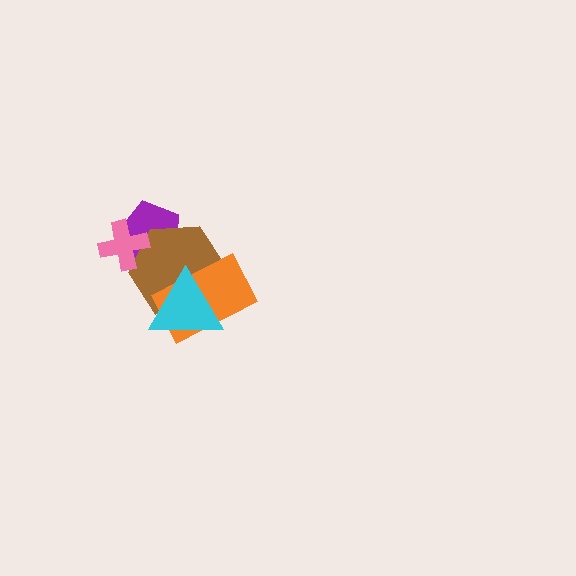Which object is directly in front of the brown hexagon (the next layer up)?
The pink cross is directly in front of the brown hexagon.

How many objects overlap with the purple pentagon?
2 objects overlap with the purple pentagon.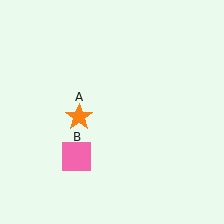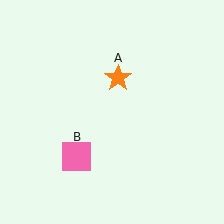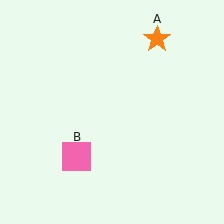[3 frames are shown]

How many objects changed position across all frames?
1 object changed position: orange star (object A).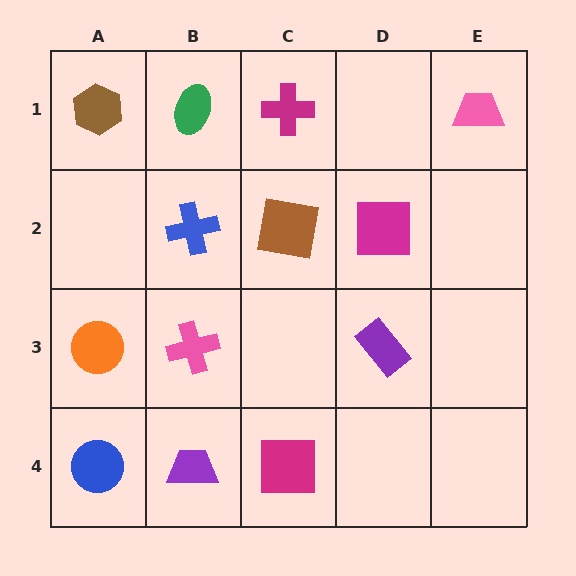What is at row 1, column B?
A green ellipse.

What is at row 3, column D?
A purple rectangle.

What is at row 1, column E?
A pink trapezoid.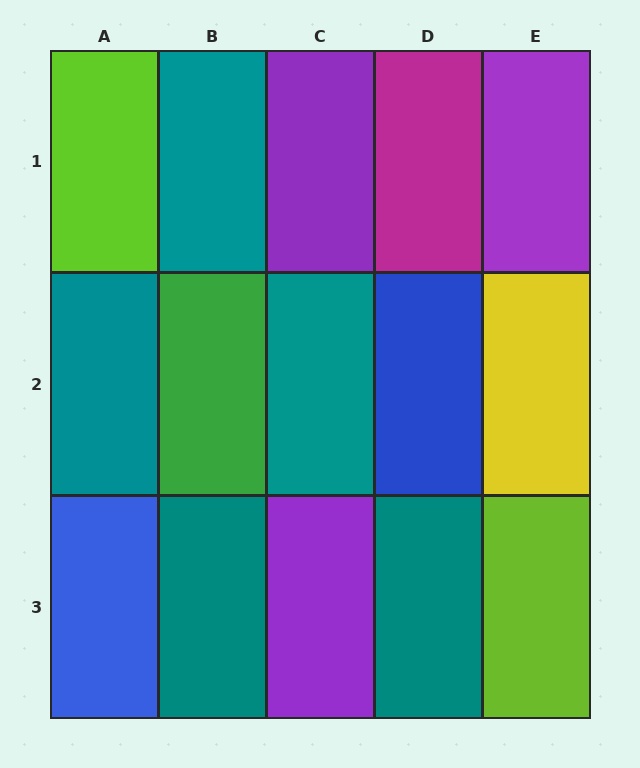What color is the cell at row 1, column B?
Teal.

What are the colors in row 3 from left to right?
Blue, teal, purple, teal, lime.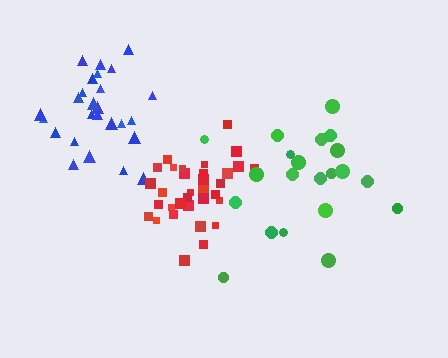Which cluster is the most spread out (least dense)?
Green.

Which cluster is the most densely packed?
Red.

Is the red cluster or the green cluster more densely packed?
Red.